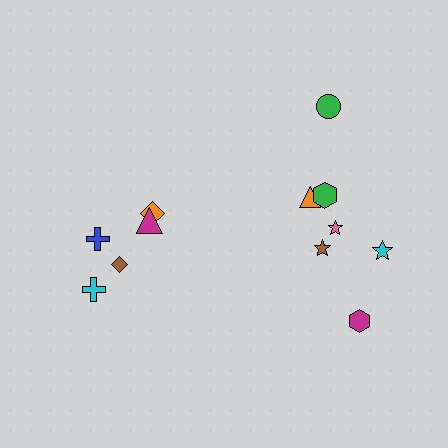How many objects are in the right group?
There are 7 objects.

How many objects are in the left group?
There are 5 objects.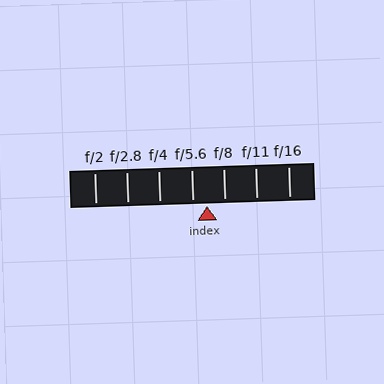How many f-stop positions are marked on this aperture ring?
There are 7 f-stop positions marked.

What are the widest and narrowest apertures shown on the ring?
The widest aperture shown is f/2 and the narrowest is f/16.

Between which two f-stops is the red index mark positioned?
The index mark is between f/5.6 and f/8.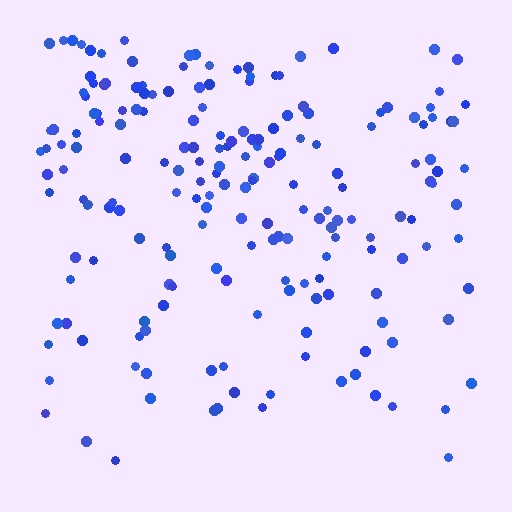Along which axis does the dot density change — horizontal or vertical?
Vertical.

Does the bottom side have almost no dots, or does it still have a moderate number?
Still a moderate number, just noticeably fewer than the top.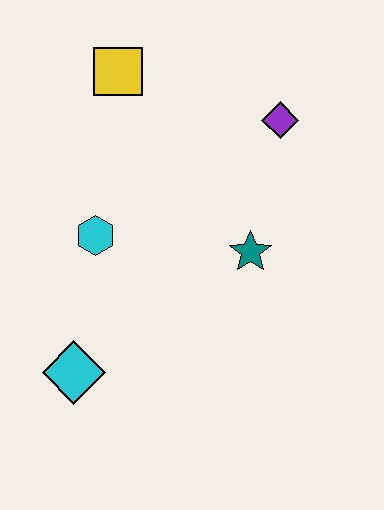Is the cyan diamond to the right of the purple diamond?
No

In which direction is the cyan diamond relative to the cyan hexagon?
The cyan diamond is below the cyan hexagon.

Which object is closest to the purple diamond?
The teal star is closest to the purple diamond.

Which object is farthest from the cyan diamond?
The purple diamond is farthest from the cyan diamond.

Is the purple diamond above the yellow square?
No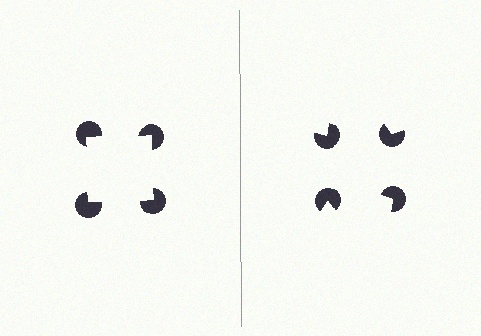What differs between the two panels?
The pac-man discs are positioned identically on both sides; only the wedge orientations differ. On the left they align to a square; on the right they are misaligned.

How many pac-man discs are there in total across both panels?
8 — 4 on each side.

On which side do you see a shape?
An illusory square appears on the left side. On the right side the wedge cuts are rotated, so no coherent shape forms.